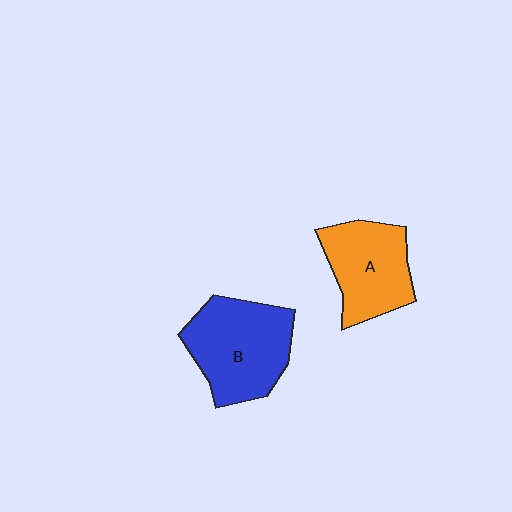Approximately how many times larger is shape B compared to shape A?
Approximately 1.2 times.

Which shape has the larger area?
Shape B (blue).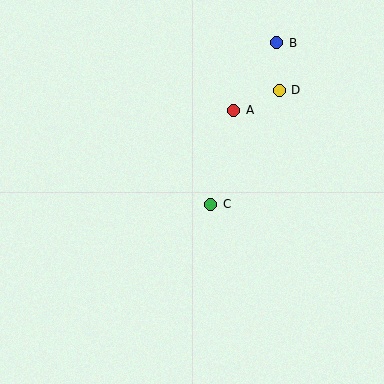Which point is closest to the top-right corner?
Point B is closest to the top-right corner.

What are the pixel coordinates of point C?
Point C is at (211, 204).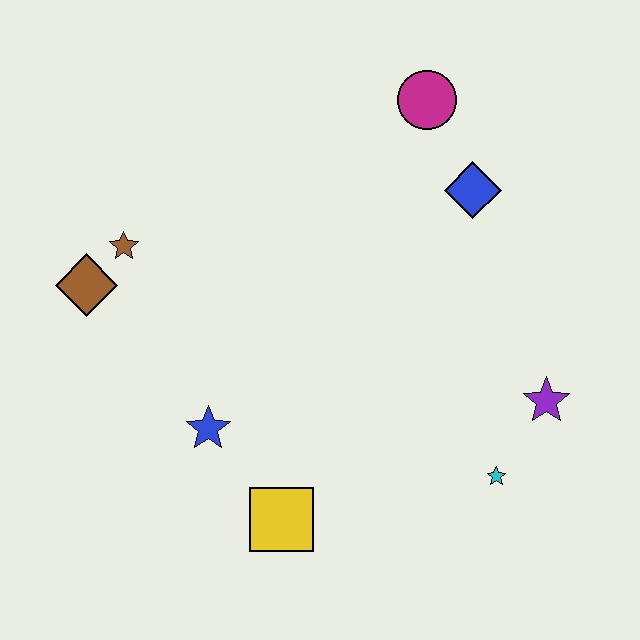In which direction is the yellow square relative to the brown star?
The yellow square is below the brown star.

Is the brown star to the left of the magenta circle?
Yes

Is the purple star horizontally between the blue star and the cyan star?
No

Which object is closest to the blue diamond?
The magenta circle is closest to the blue diamond.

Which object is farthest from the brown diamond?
The purple star is farthest from the brown diamond.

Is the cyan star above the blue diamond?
No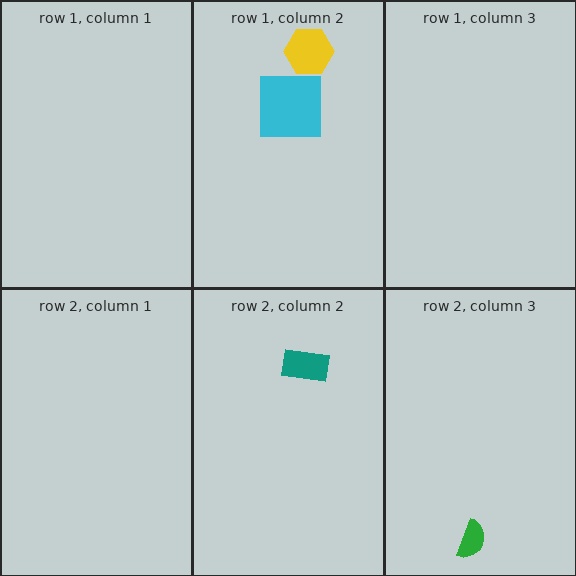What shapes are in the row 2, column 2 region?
The teal rectangle.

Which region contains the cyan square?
The row 1, column 2 region.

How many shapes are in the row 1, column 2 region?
2.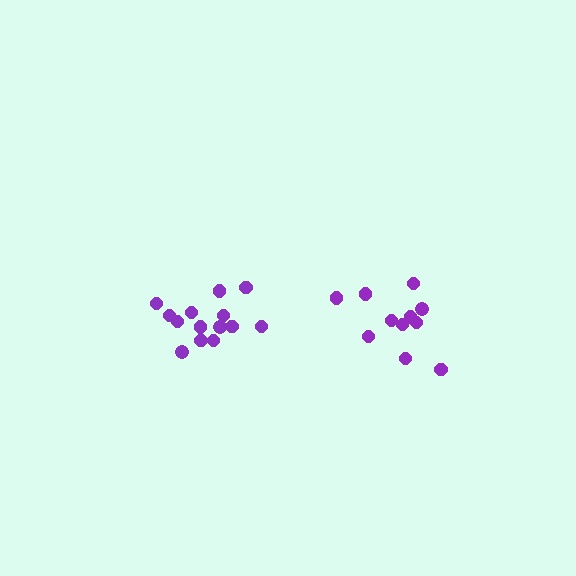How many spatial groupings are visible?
There are 2 spatial groupings.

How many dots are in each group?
Group 1: 14 dots, Group 2: 11 dots (25 total).